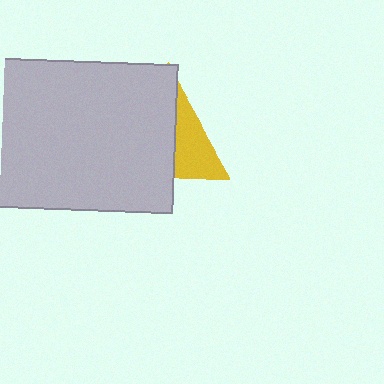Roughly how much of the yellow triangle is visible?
A small part of it is visible (roughly 36%).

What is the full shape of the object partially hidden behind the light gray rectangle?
The partially hidden object is a yellow triangle.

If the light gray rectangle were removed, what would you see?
You would see the complete yellow triangle.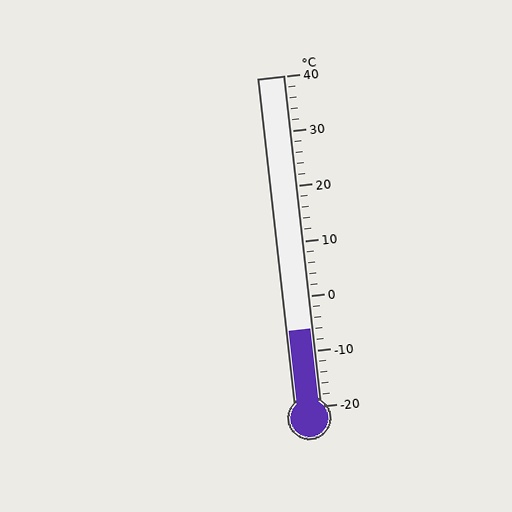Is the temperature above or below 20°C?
The temperature is below 20°C.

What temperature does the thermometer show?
The thermometer shows approximately -6°C.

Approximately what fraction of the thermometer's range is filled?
The thermometer is filled to approximately 25% of its range.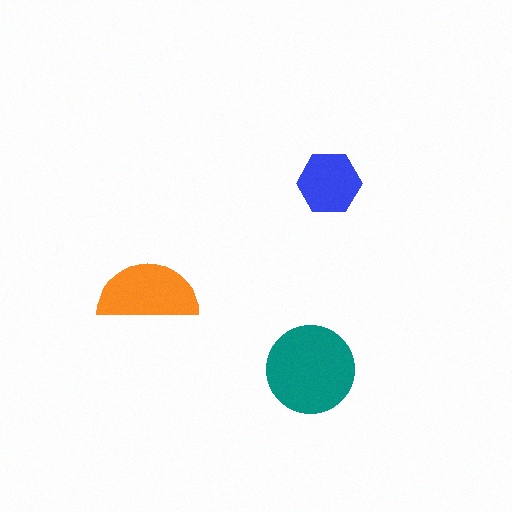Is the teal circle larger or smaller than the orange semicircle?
Larger.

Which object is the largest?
The teal circle.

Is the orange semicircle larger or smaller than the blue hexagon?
Larger.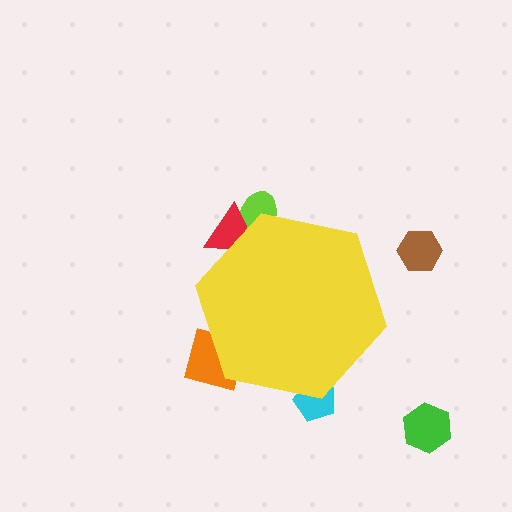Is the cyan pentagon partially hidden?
Yes, the cyan pentagon is partially hidden behind the yellow hexagon.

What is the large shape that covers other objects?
A yellow hexagon.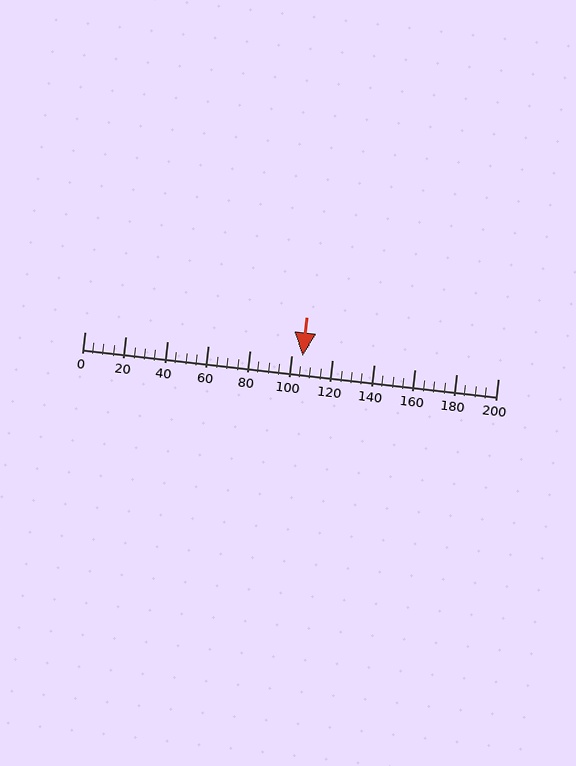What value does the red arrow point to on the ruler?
The red arrow points to approximately 105.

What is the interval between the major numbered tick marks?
The major tick marks are spaced 20 units apart.